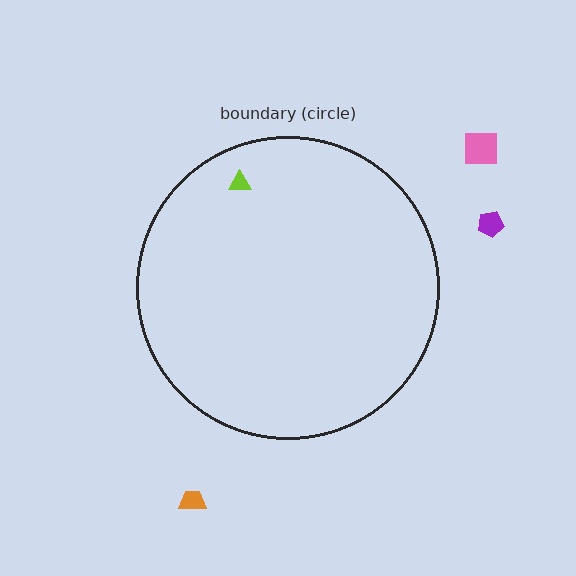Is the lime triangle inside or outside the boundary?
Inside.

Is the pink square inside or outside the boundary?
Outside.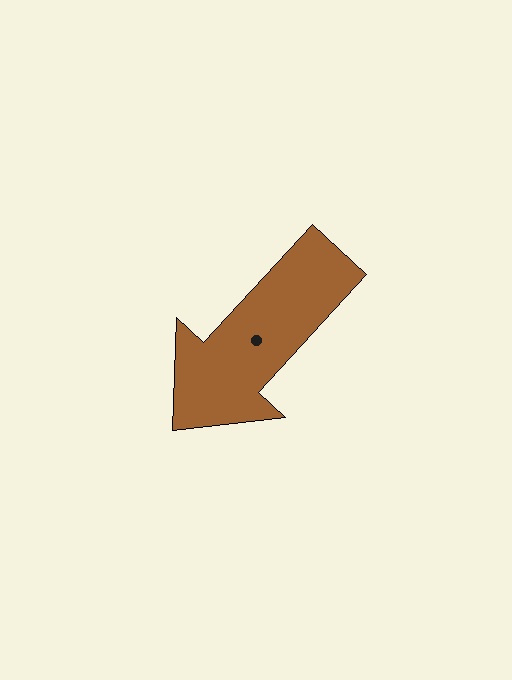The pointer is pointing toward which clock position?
Roughly 7 o'clock.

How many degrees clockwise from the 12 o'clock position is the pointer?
Approximately 223 degrees.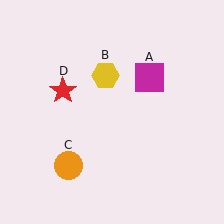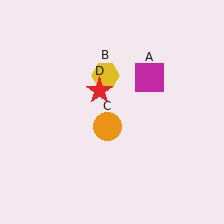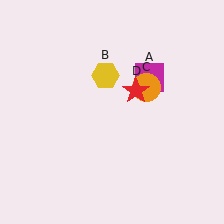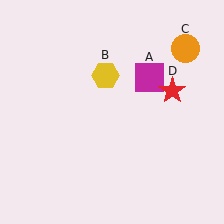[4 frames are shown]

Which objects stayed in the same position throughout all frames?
Magenta square (object A) and yellow hexagon (object B) remained stationary.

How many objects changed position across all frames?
2 objects changed position: orange circle (object C), red star (object D).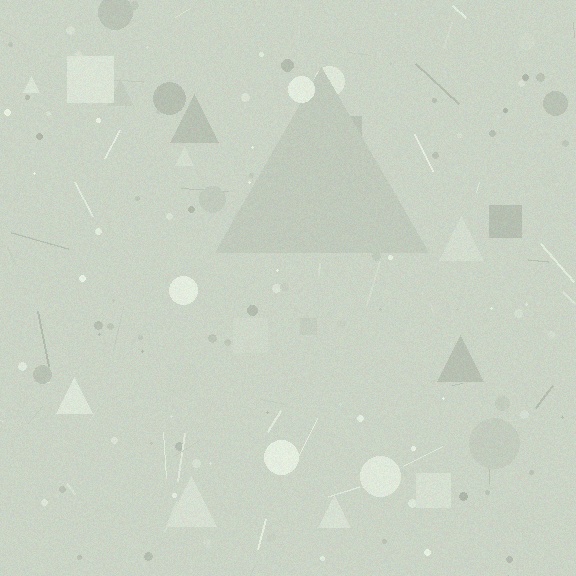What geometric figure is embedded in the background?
A triangle is embedded in the background.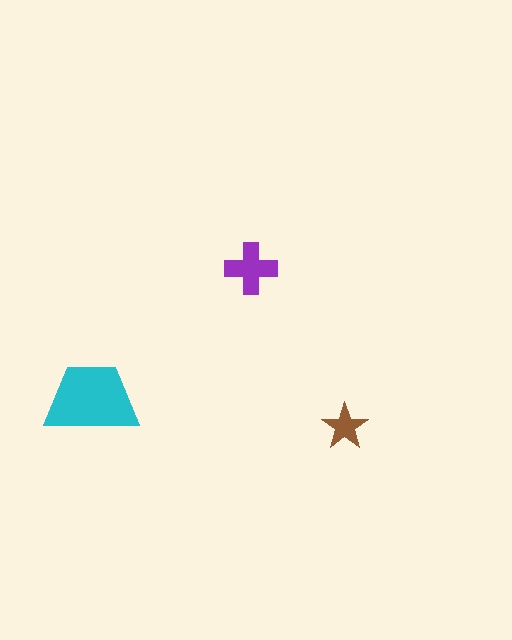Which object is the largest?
The cyan trapezoid.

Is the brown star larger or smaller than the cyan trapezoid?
Smaller.